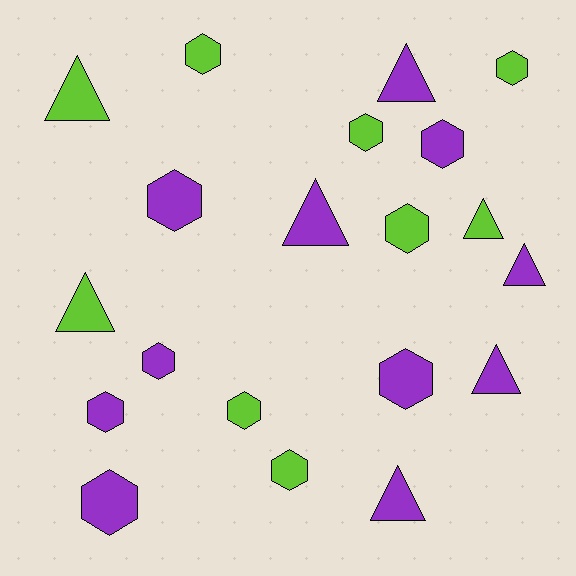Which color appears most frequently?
Purple, with 11 objects.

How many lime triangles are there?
There are 3 lime triangles.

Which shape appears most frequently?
Hexagon, with 12 objects.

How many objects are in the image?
There are 20 objects.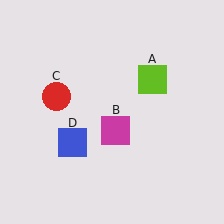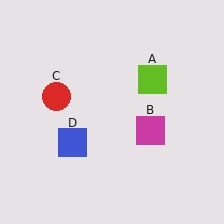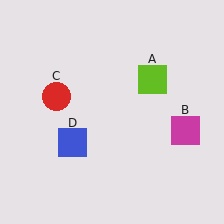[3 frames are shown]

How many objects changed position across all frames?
1 object changed position: magenta square (object B).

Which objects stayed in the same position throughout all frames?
Lime square (object A) and red circle (object C) and blue square (object D) remained stationary.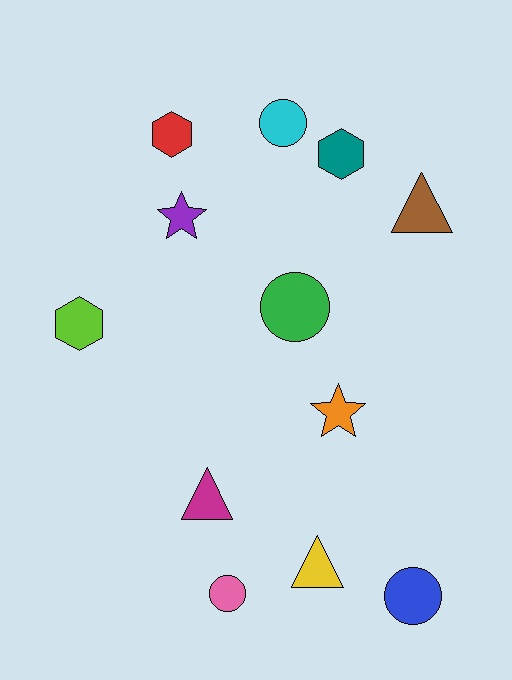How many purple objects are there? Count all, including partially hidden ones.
There is 1 purple object.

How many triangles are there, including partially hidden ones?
There are 3 triangles.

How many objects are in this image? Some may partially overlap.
There are 12 objects.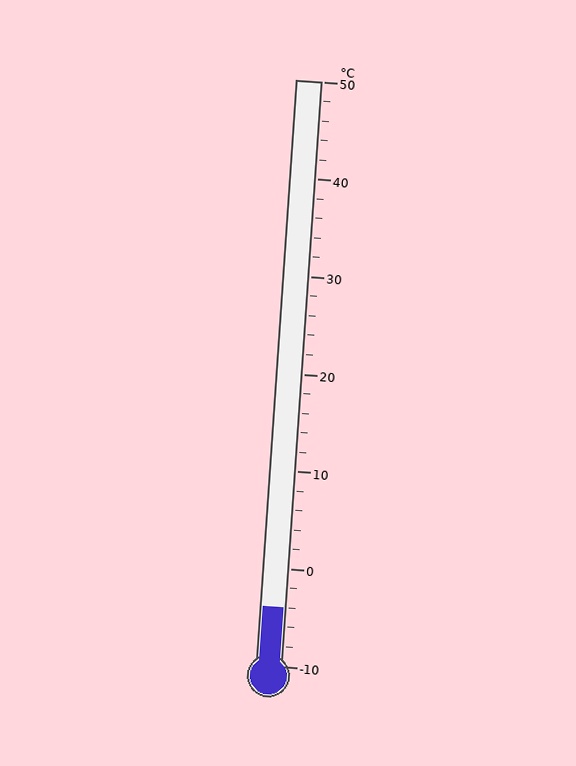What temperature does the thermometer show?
The thermometer shows approximately -4°C.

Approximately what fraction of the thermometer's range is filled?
The thermometer is filled to approximately 10% of its range.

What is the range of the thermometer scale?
The thermometer scale ranges from -10°C to 50°C.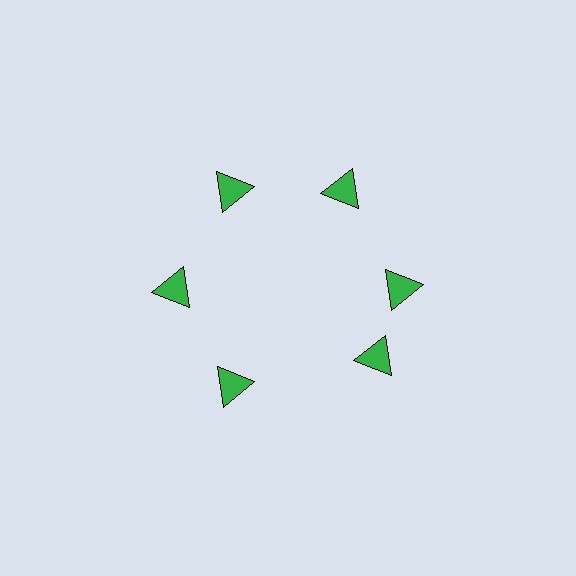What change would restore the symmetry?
The symmetry would be restored by rotating it back into even spacing with its neighbors so that all 6 triangles sit at equal angles and equal distance from the center.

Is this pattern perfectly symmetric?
No. The 6 green triangles are arranged in a ring, but one element near the 5 o'clock position is rotated out of alignment along the ring, breaking the 6-fold rotational symmetry.